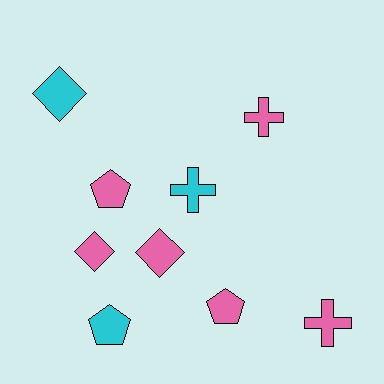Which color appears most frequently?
Pink, with 6 objects.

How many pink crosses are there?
There are 2 pink crosses.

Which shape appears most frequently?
Diamond, with 3 objects.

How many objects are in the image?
There are 9 objects.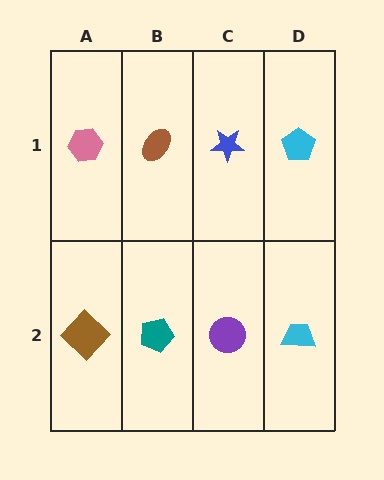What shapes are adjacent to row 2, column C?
A blue star (row 1, column C), a teal pentagon (row 2, column B), a cyan trapezoid (row 2, column D).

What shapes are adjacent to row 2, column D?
A cyan pentagon (row 1, column D), a purple circle (row 2, column C).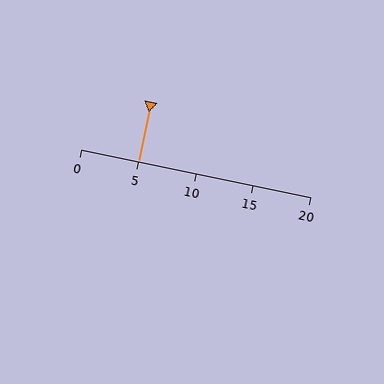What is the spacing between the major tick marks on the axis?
The major ticks are spaced 5 apart.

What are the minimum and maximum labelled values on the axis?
The axis runs from 0 to 20.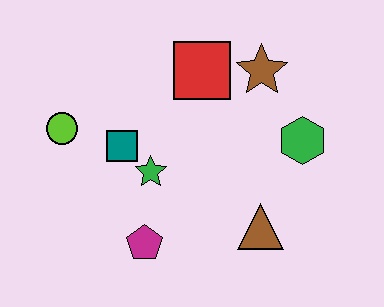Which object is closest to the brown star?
The red square is closest to the brown star.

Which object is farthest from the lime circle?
The green hexagon is farthest from the lime circle.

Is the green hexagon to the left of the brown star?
No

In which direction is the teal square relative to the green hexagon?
The teal square is to the left of the green hexagon.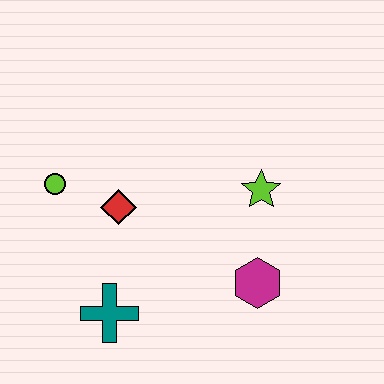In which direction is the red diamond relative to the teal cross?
The red diamond is above the teal cross.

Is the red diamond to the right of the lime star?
No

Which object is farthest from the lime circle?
The magenta hexagon is farthest from the lime circle.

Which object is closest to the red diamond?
The lime circle is closest to the red diamond.